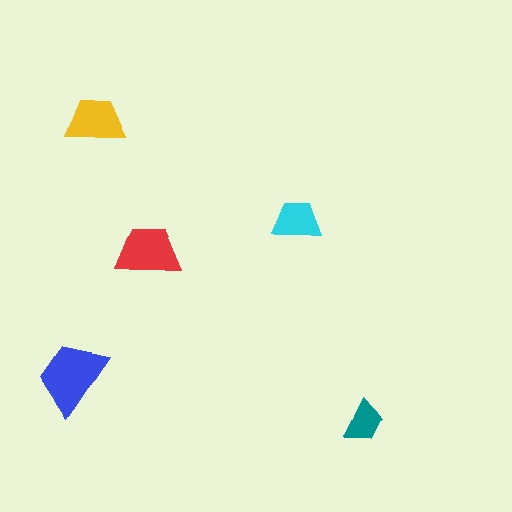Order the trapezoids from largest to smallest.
the blue one, the red one, the yellow one, the cyan one, the teal one.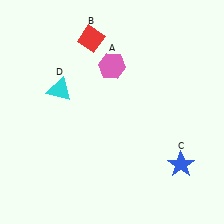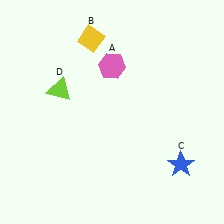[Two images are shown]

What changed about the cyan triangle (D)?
In Image 1, D is cyan. In Image 2, it changed to lime.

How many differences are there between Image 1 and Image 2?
There are 2 differences between the two images.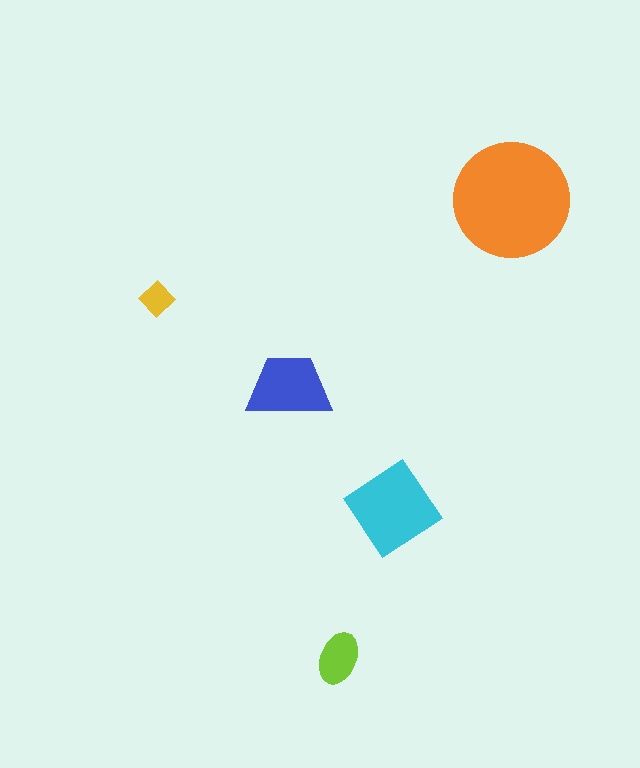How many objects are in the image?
There are 5 objects in the image.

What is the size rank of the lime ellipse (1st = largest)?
4th.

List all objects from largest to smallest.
The orange circle, the cyan diamond, the blue trapezoid, the lime ellipse, the yellow diamond.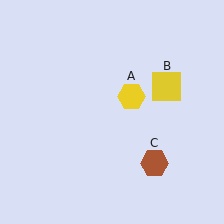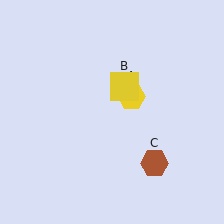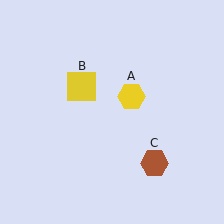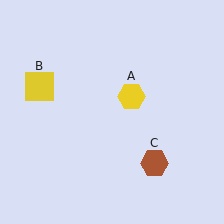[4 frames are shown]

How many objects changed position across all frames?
1 object changed position: yellow square (object B).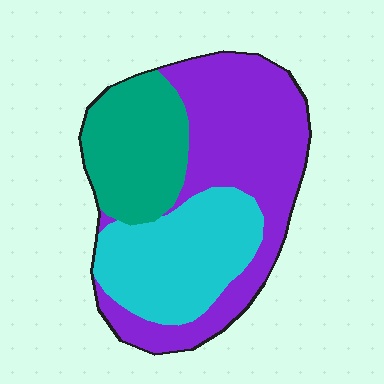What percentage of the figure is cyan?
Cyan covers 30% of the figure.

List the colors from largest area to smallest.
From largest to smallest: purple, cyan, teal.